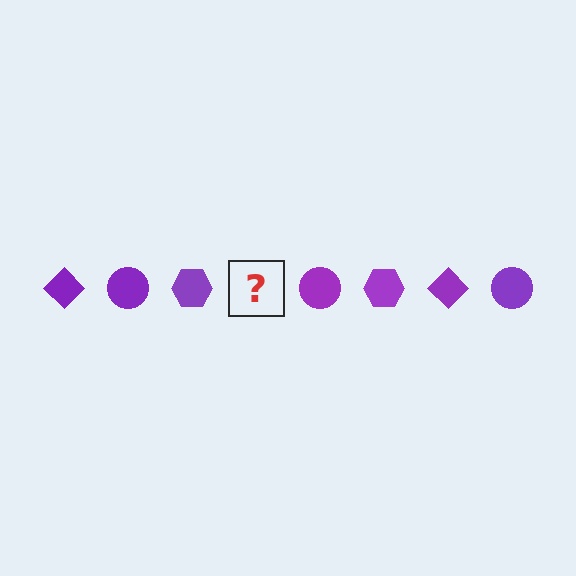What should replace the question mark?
The question mark should be replaced with a purple diamond.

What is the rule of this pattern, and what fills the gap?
The rule is that the pattern cycles through diamond, circle, hexagon shapes in purple. The gap should be filled with a purple diamond.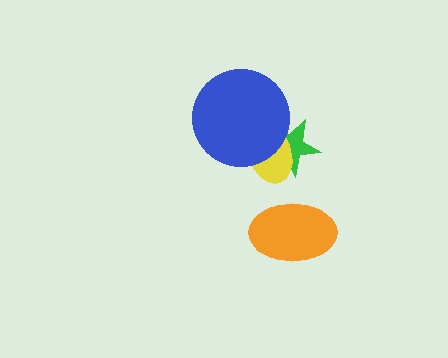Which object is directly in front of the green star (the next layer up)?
The yellow ellipse is directly in front of the green star.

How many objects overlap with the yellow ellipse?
2 objects overlap with the yellow ellipse.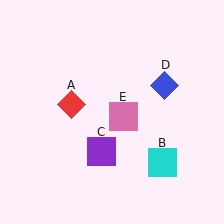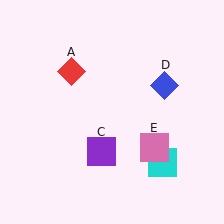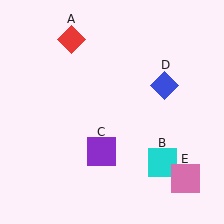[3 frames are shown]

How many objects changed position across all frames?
2 objects changed position: red diamond (object A), pink square (object E).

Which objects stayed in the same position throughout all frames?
Cyan square (object B) and purple square (object C) and blue diamond (object D) remained stationary.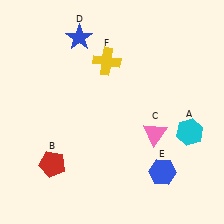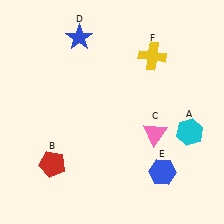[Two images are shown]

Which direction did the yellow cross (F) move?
The yellow cross (F) moved right.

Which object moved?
The yellow cross (F) moved right.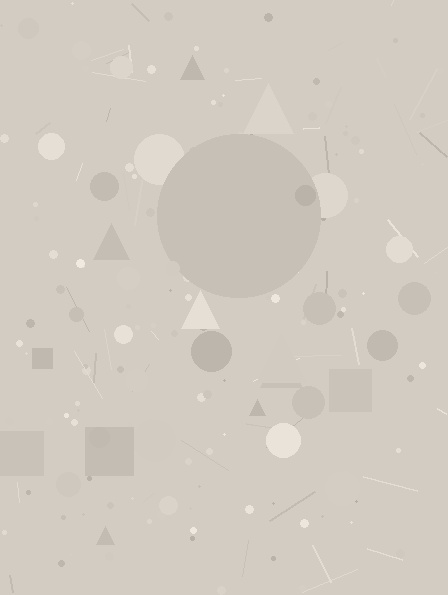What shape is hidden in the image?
A circle is hidden in the image.